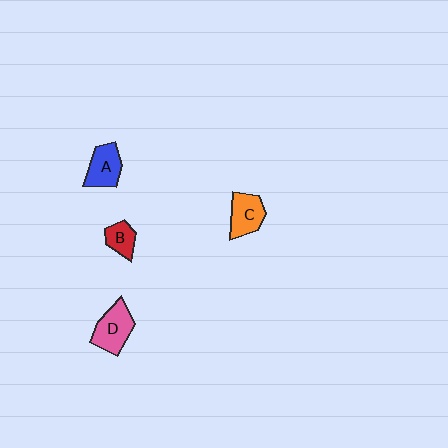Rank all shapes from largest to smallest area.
From largest to smallest: D (pink), C (orange), A (blue), B (red).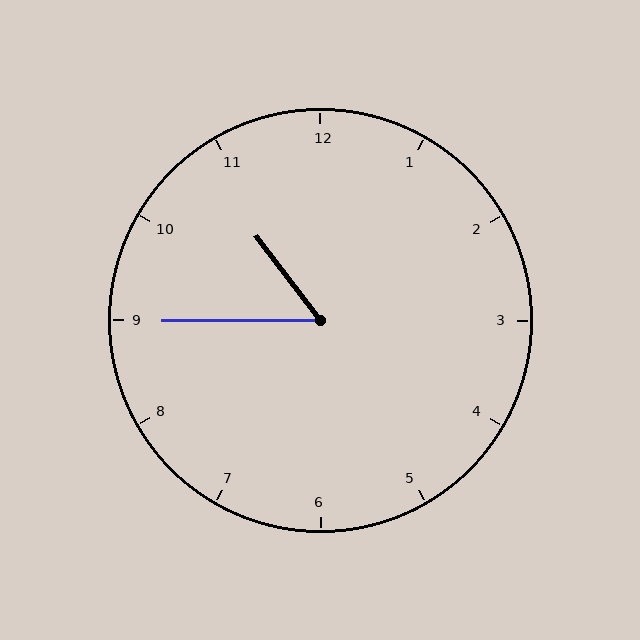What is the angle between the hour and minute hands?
Approximately 52 degrees.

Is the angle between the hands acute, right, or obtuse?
It is acute.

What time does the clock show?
10:45.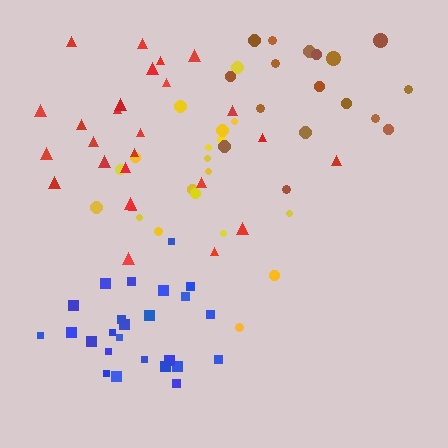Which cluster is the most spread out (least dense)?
Yellow.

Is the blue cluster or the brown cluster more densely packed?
Blue.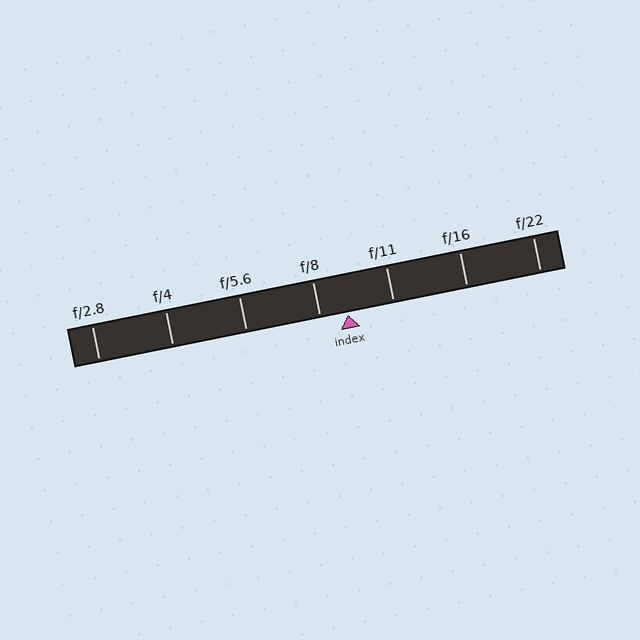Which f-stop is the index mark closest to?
The index mark is closest to f/8.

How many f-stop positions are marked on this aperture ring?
There are 7 f-stop positions marked.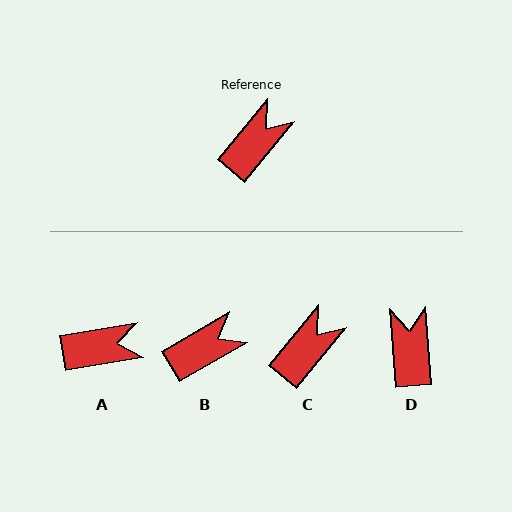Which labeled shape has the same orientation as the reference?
C.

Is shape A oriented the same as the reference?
No, it is off by about 41 degrees.